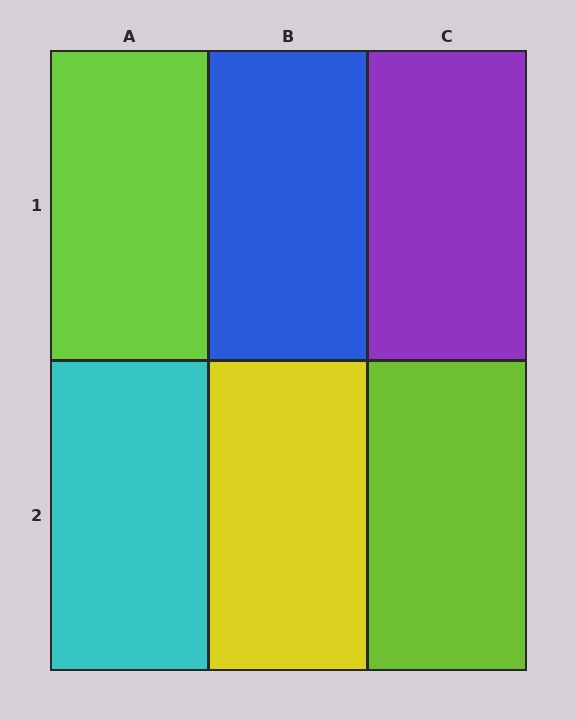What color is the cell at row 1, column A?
Lime.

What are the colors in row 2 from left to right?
Cyan, yellow, lime.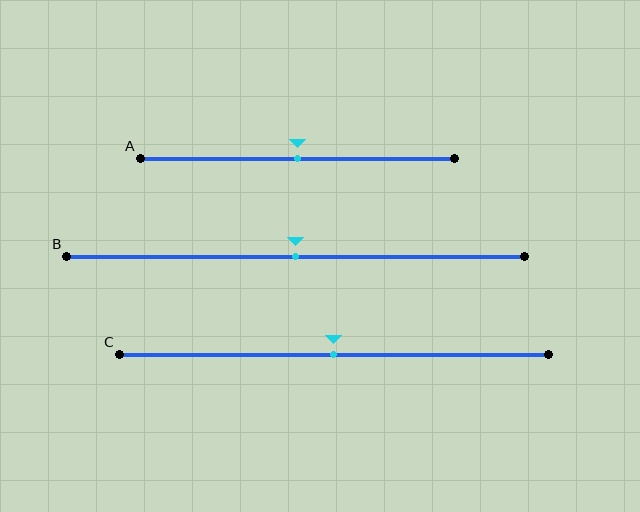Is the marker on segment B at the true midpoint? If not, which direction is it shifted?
Yes, the marker on segment B is at the true midpoint.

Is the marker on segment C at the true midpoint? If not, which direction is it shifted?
Yes, the marker on segment C is at the true midpoint.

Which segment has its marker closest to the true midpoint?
Segment A has its marker closest to the true midpoint.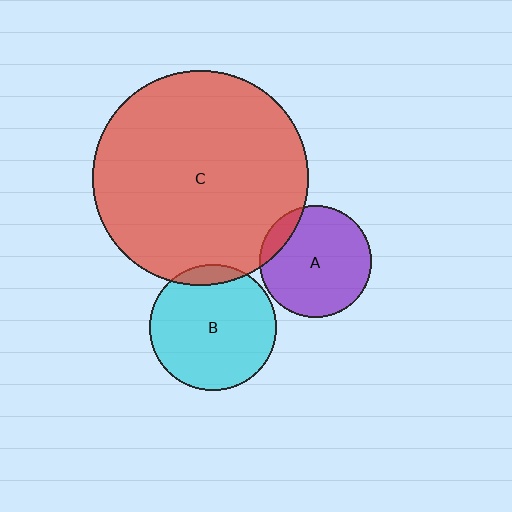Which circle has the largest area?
Circle C (red).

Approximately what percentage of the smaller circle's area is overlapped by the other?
Approximately 10%.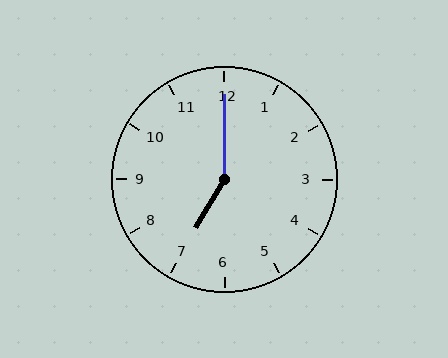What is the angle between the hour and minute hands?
Approximately 150 degrees.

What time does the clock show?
7:00.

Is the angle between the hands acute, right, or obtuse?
It is obtuse.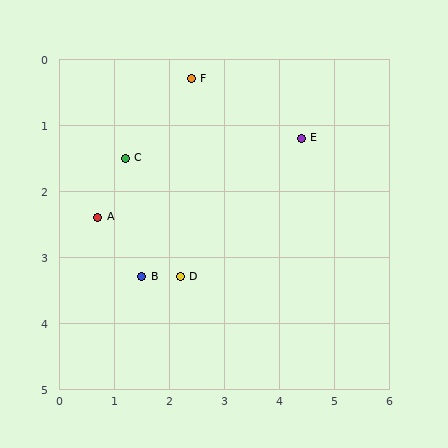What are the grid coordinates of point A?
Point A is at approximately (0.7, 2.4).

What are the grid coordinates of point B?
Point B is at approximately (1.5, 3.3).